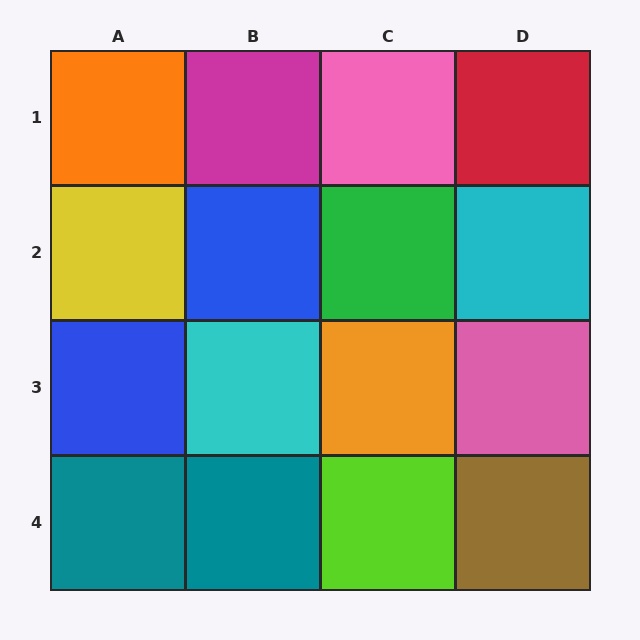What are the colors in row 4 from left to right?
Teal, teal, lime, brown.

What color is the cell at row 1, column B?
Magenta.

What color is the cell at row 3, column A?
Blue.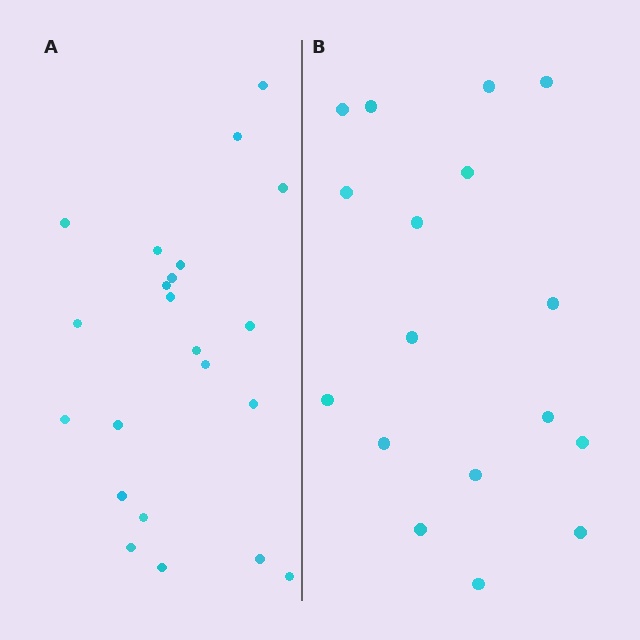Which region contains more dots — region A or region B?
Region A (the left region) has more dots.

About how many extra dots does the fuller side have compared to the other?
Region A has about 5 more dots than region B.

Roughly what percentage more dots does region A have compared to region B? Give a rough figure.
About 30% more.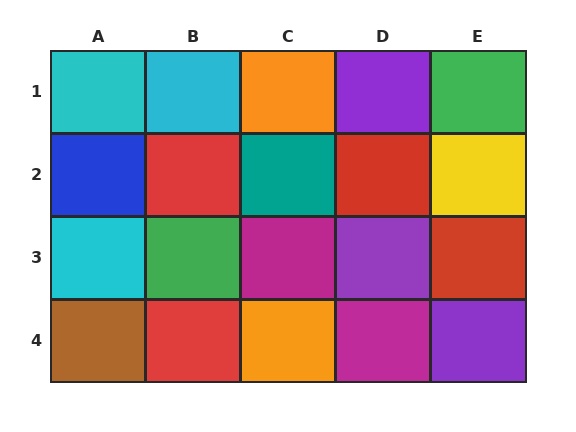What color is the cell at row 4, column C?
Orange.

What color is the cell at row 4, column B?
Red.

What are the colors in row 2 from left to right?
Blue, red, teal, red, yellow.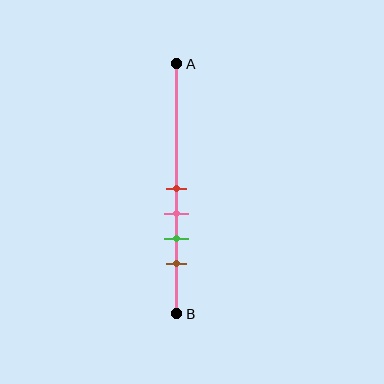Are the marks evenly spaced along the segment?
Yes, the marks are approximately evenly spaced.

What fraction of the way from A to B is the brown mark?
The brown mark is approximately 80% (0.8) of the way from A to B.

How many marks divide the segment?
There are 4 marks dividing the segment.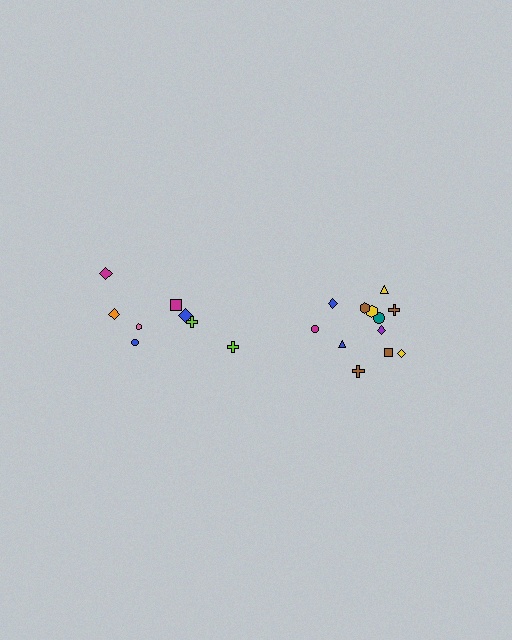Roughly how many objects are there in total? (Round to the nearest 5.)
Roughly 20 objects in total.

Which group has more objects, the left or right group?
The right group.